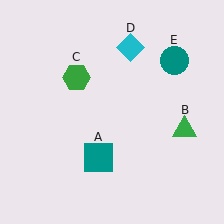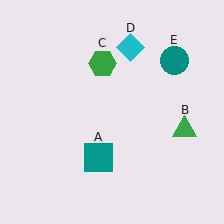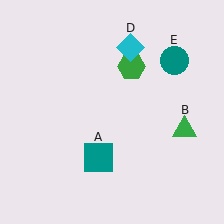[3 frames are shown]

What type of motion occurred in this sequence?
The green hexagon (object C) rotated clockwise around the center of the scene.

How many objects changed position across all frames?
1 object changed position: green hexagon (object C).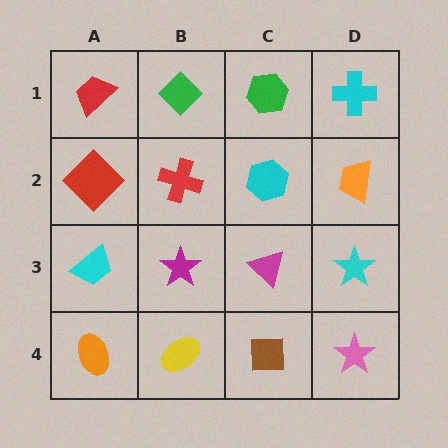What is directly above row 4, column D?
A cyan star.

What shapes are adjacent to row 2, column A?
A red trapezoid (row 1, column A), a cyan trapezoid (row 3, column A), a red cross (row 2, column B).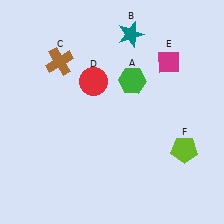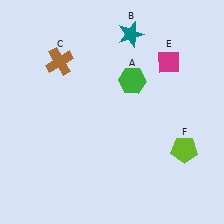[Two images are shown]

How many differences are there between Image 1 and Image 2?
There is 1 difference between the two images.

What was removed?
The red circle (D) was removed in Image 2.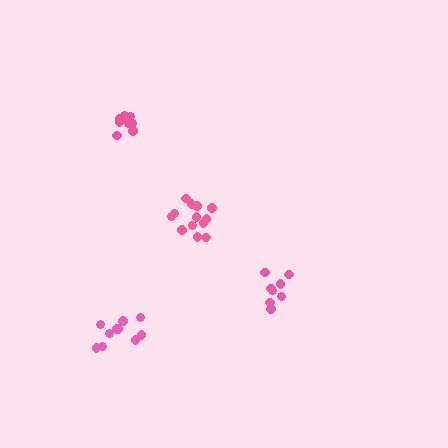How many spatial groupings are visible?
There are 4 spatial groupings.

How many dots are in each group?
Group 1: 13 dots, Group 2: 8 dots, Group 3: 10 dots, Group 4: 9 dots (40 total).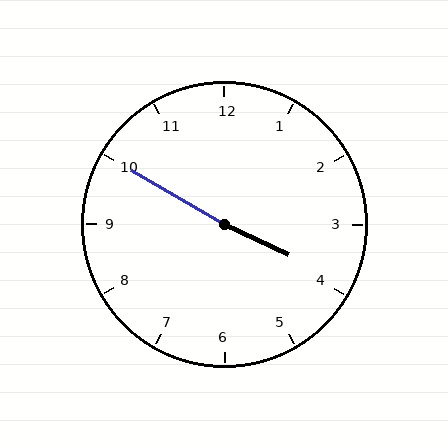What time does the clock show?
3:50.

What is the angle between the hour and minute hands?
Approximately 175 degrees.